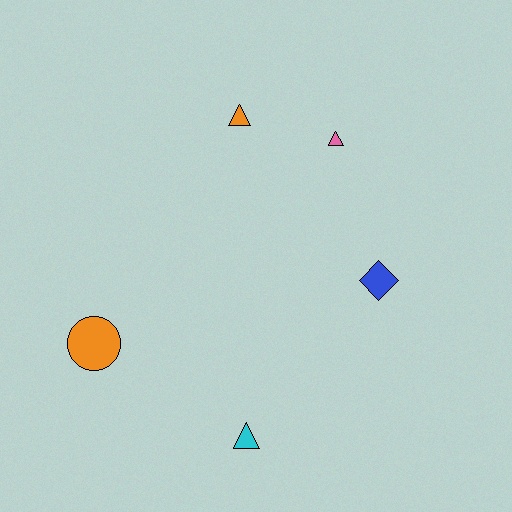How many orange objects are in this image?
There are 2 orange objects.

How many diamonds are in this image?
There is 1 diamond.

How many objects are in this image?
There are 5 objects.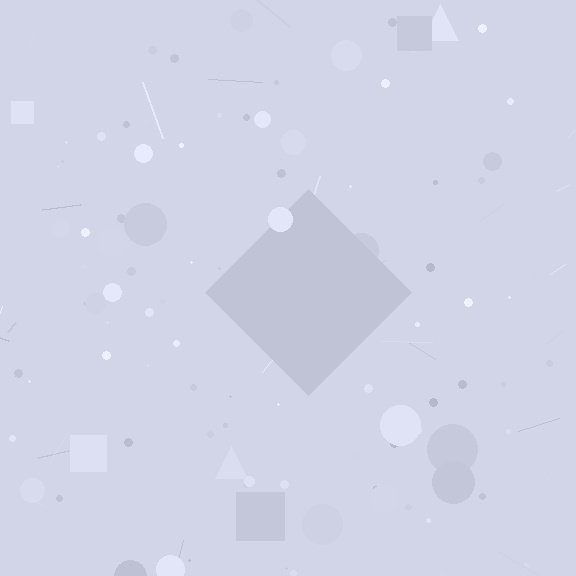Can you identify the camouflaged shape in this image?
The camouflaged shape is a diamond.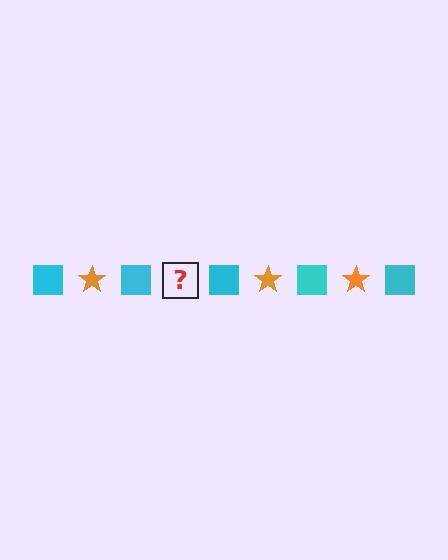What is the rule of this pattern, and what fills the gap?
The rule is that the pattern alternates between cyan square and orange star. The gap should be filled with an orange star.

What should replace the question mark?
The question mark should be replaced with an orange star.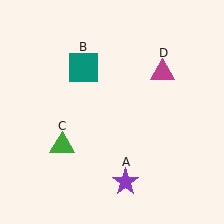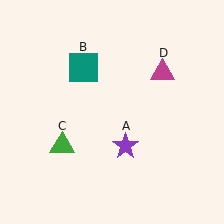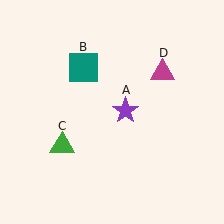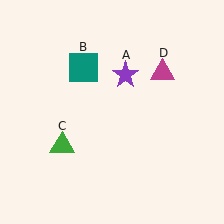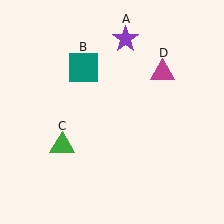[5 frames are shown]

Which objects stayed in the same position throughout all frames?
Teal square (object B) and green triangle (object C) and magenta triangle (object D) remained stationary.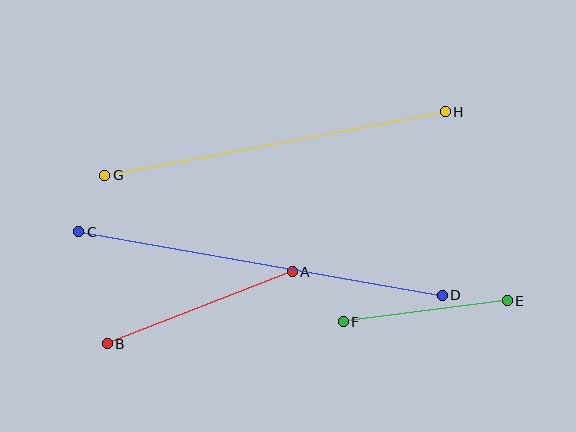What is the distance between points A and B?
The distance is approximately 198 pixels.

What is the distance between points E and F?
The distance is approximately 165 pixels.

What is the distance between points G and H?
The distance is approximately 346 pixels.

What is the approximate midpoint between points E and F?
The midpoint is at approximately (425, 311) pixels.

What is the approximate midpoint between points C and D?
The midpoint is at approximately (261, 264) pixels.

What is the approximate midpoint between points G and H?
The midpoint is at approximately (275, 144) pixels.